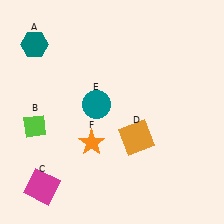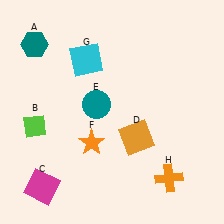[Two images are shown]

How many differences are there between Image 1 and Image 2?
There are 2 differences between the two images.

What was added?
A cyan square (G), an orange cross (H) were added in Image 2.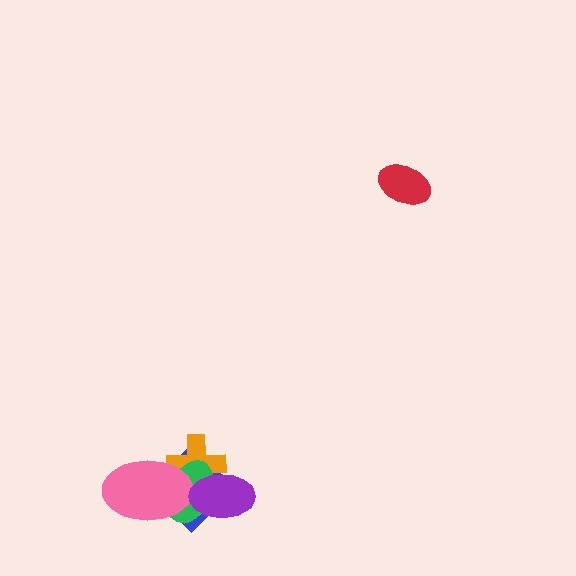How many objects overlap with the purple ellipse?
3 objects overlap with the purple ellipse.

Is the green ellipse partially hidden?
Yes, it is partially covered by another shape.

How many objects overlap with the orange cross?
4 objects overlap with the orange cross.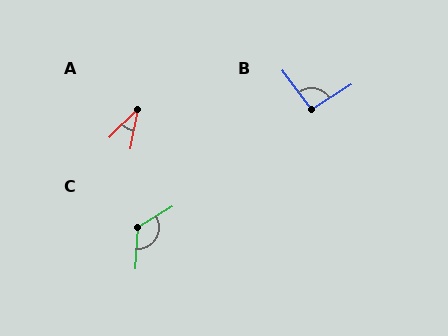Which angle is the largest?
C, at approximately 126 degrees.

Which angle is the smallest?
A, at approximately 34 degrees.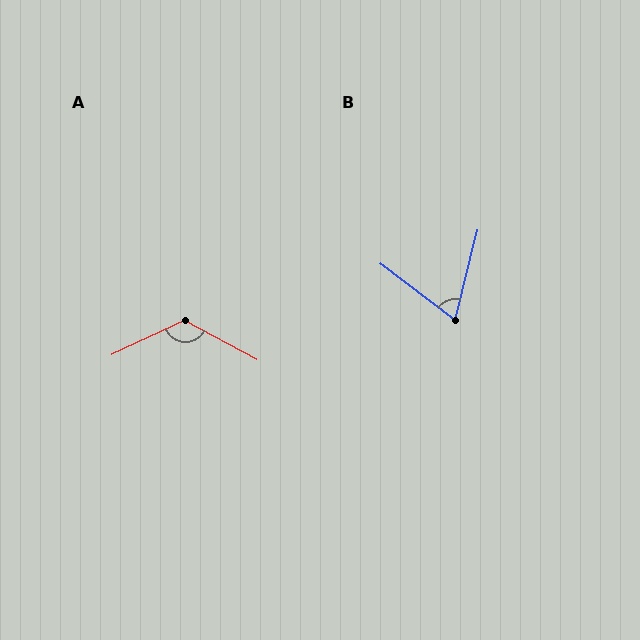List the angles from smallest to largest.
B (67°), A (127°).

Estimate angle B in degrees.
Approximately 67 degrees.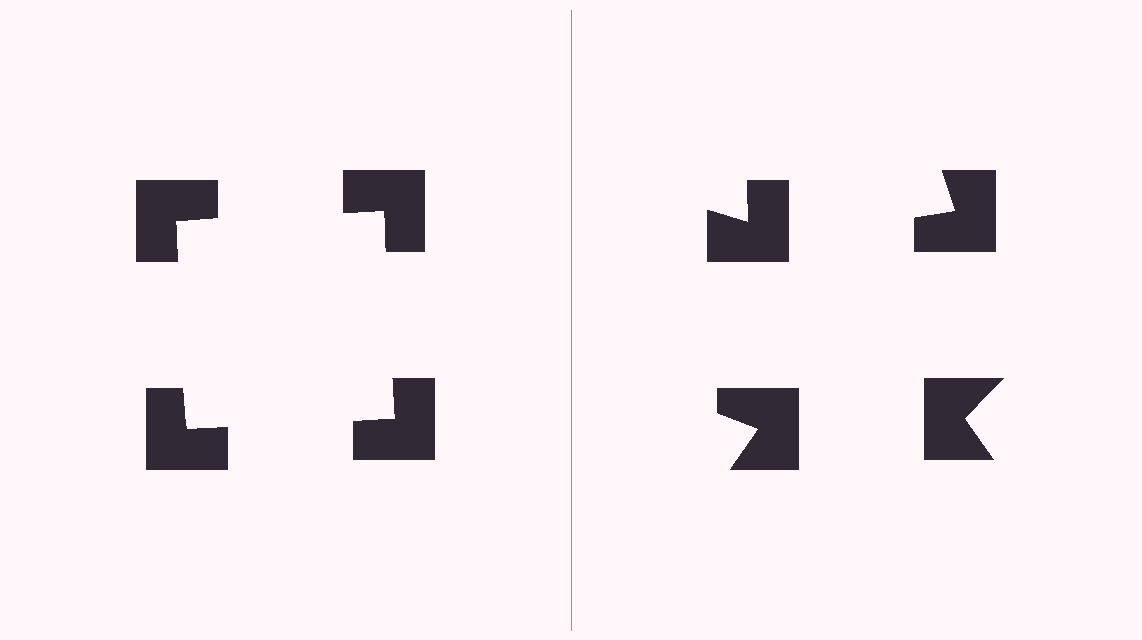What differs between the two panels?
The notched squares are positioned identically on both sides; only the wedge orientations differ. On the left they align to a square; on the right they are misaligned.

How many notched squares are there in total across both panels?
8 — 4 on each side.